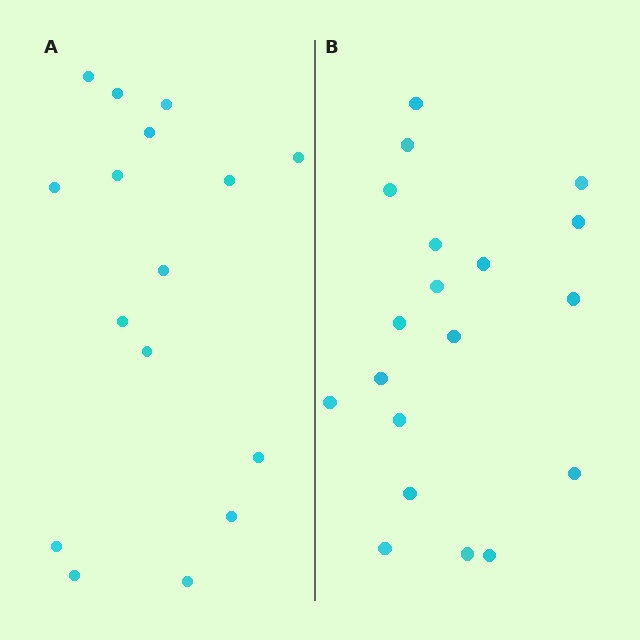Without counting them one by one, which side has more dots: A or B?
Region B (the right region) has more dots.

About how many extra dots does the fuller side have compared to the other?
Region B has just a few more — roughly 2 or 3 more dots than region A.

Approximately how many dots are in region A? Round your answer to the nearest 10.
About 20 dots. (The exact count is 16, which rounds to 20.)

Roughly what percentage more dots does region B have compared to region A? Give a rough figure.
About 20% more.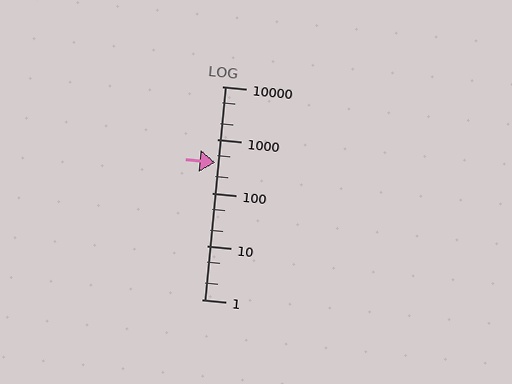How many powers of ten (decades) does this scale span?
The scale spans 4 decades, from 1 to 10000.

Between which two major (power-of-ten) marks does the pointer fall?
The pointer is between 100 and 1000.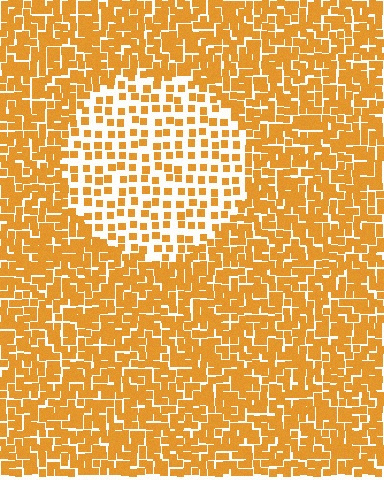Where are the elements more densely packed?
The elements are more densely packed outside the circle boundary.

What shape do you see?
I see a circle.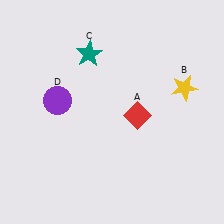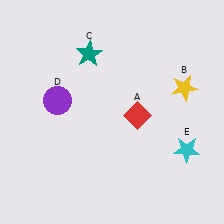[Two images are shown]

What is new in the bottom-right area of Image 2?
A cyan star (E) was added in the bottom-right area of Image 2.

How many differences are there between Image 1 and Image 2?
There is 1 difference between the two images.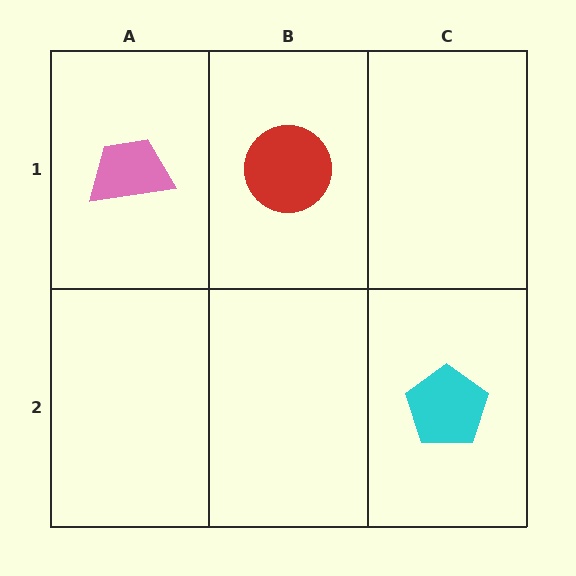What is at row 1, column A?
A pink trapezoid.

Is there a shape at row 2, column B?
No, that cell is empty.